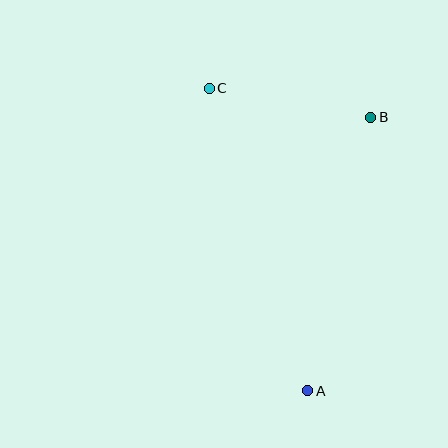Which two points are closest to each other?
Points B and C are closest to each other.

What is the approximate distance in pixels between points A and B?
The distance between A and B is approximately 281 pixels.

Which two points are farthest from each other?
Points A and C are farthest from each other.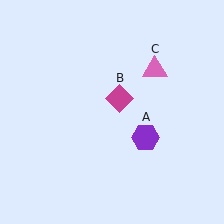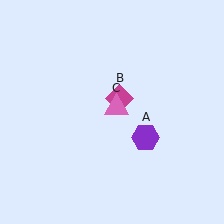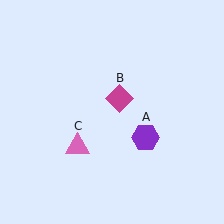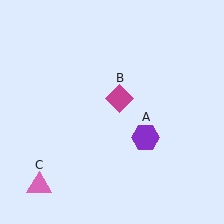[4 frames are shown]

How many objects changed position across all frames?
1 object changed position: pink triangle (object C).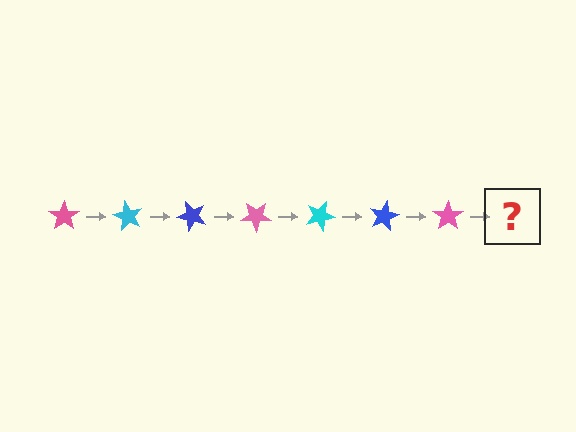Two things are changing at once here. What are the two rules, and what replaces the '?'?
The two rules are that it rotates 60 degrees each step and the color cycles through pink, cyan, and blue. The '?' should be a cyan star, rotated 420 degrees from the start.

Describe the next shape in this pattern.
It should be a cyan star, rotated 420 degrees from the start.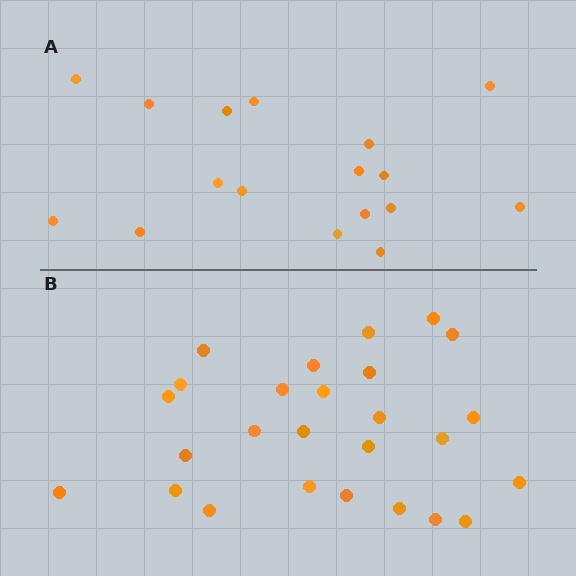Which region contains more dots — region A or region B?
Region B (the bottom region) has more dots.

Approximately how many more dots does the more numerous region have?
Region B has roughly 8 or so more dots than region A.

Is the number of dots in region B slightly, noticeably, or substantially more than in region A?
Region B has substantially more. The ratio is roughly 1.5 to 1.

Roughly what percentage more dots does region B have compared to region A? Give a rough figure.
About 55% more.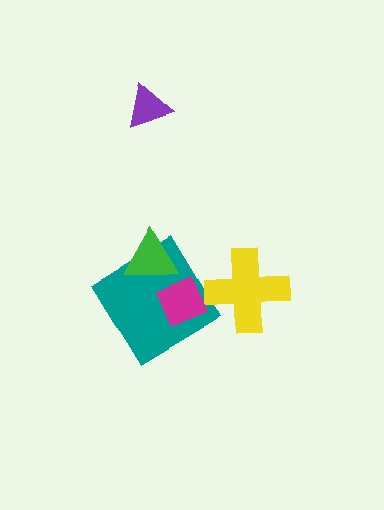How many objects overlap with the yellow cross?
0 objects overlap with the yellow cross.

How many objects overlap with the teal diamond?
2 objects overlap with the teal diamond.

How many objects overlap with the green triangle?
1 object overlaps with the green triangle.